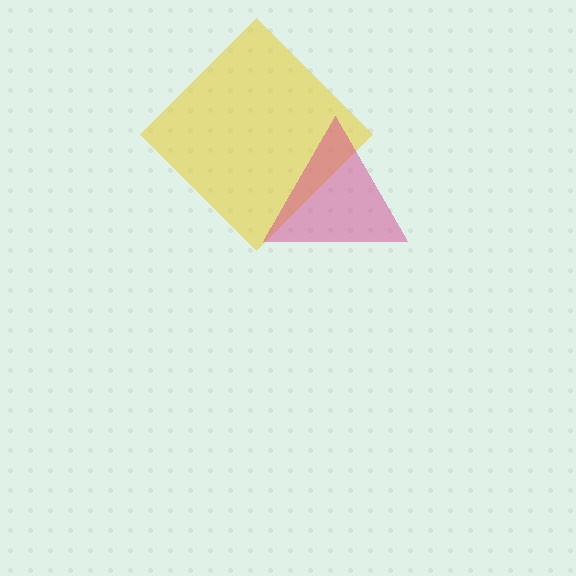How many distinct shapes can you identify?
There are 2 distinct shapes: a yellow diamond, a magenta triangle.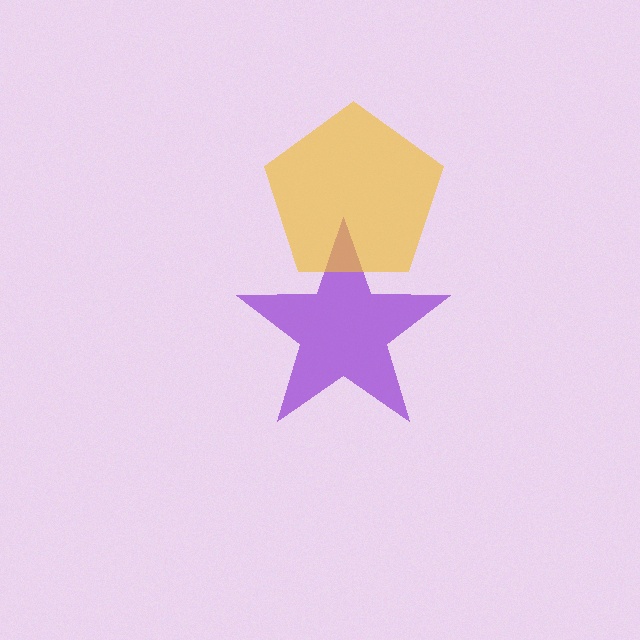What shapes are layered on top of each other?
The layered shapes are: a purple star, a yellow pentagon.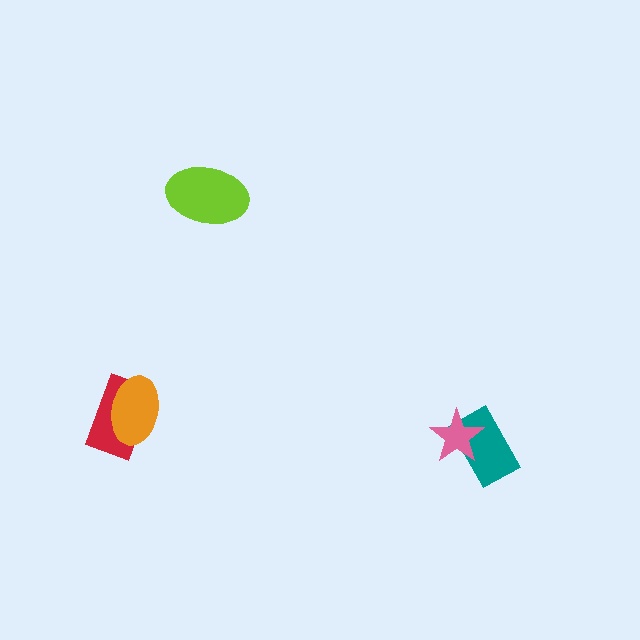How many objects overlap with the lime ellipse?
0 objects overlap with the lime ellipse.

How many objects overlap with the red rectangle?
1 object overlaps with the red rectangle.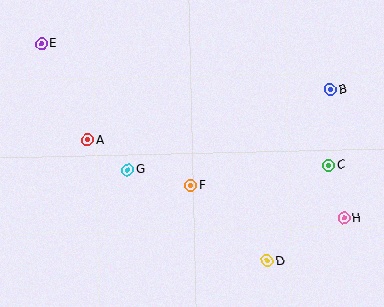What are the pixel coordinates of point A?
Point A is at (87, 140).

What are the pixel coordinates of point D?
Point D is at (267, 261).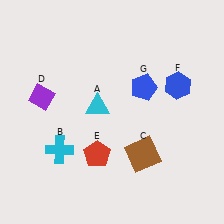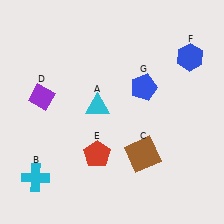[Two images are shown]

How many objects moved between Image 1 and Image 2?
2 objects moved between the two images.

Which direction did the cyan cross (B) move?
The cyan cross (B) moved down.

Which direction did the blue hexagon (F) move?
The blue hexagon (F) moved up.